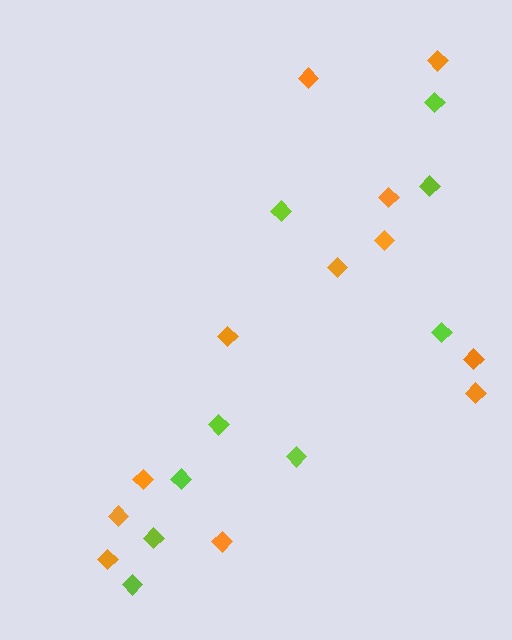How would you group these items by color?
There are 2 groups: one group of lime diamonds (9) and one group of orange diamonds (12).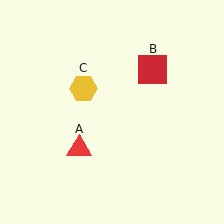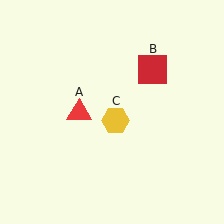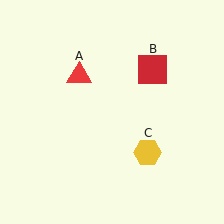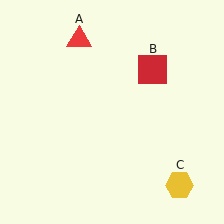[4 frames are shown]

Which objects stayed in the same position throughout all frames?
Red square (object B) remained stationary.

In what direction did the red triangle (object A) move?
The red triangle (object A) moved up.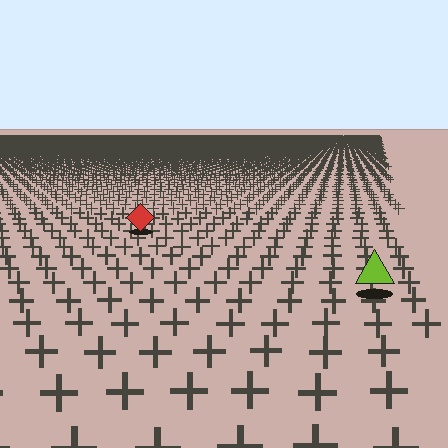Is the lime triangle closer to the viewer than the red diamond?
Yes. The lime triangle is closer — you can tell from the texture gradient: the ground texture is coarser near it.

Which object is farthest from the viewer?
The red diamond is farthest from the viewer. It appears smaller and the ground texture around it is denser.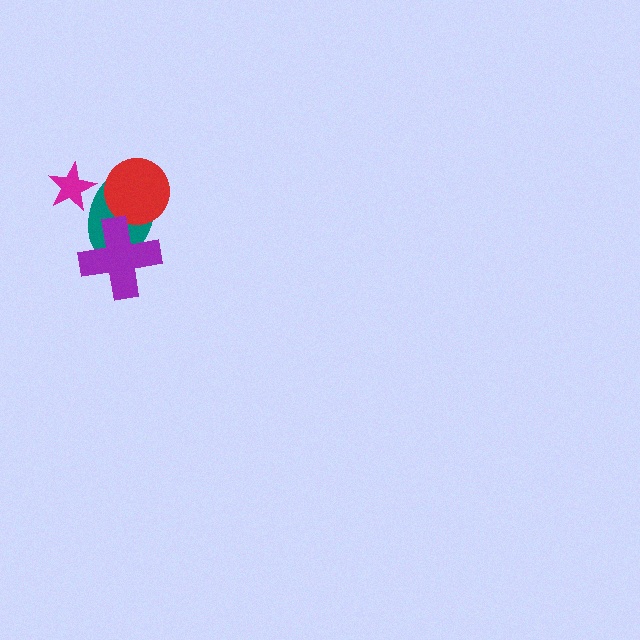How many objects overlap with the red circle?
1 object overlaps with the red circle.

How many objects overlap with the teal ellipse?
3 objects overlap with the teal ellipse.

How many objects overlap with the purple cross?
1 object overlaps with the purple cross.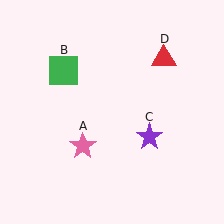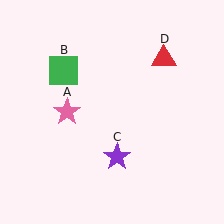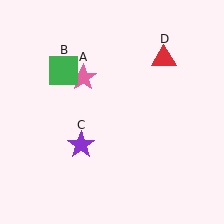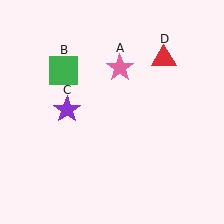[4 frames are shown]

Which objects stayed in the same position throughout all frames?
Green square (object B) and red triangle (object D) remained stationary.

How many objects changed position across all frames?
2 objects changed position: pink star (object A), purple star (object C).